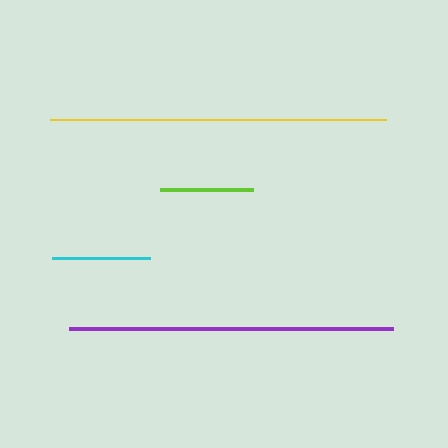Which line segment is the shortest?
The lime line is the shortest at approximately 93 pixels.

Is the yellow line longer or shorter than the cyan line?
The yellow line is longer than the cyan line.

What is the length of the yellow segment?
The yellow segment is approximately 336 pixels long.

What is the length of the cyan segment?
The cyan segment is approximately 99 pixels long.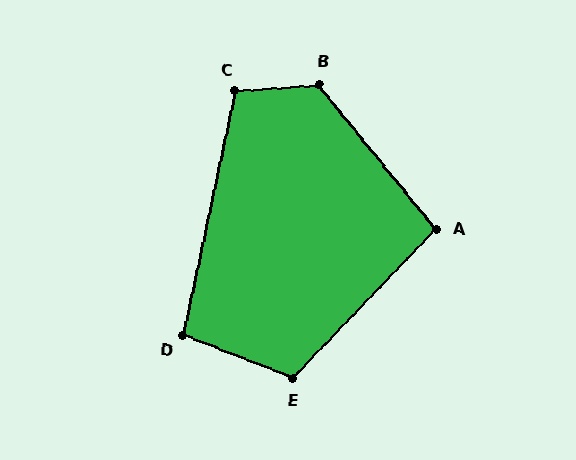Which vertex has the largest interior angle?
B, at approximately 125 degrees.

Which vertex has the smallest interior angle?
A, at approximately 97 degrees.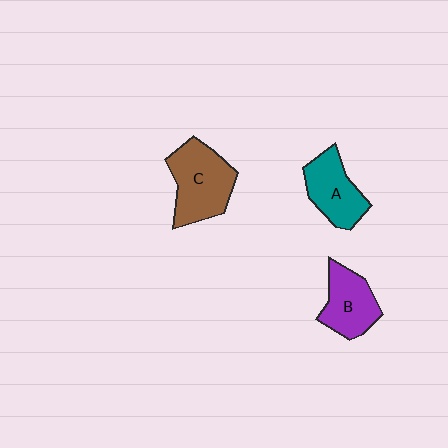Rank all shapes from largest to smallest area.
From largest to smallest: C (brown), A (teal), B (purple).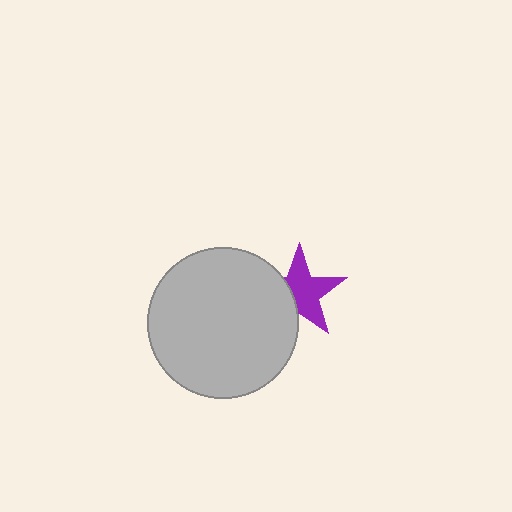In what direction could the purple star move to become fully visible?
The purple star could move right. That would shift it out from behind the light gray circle entirely.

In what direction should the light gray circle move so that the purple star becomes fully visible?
The light gray circle should move left. That is the shortest direction to clear the overlap and leave the purple star fully visible.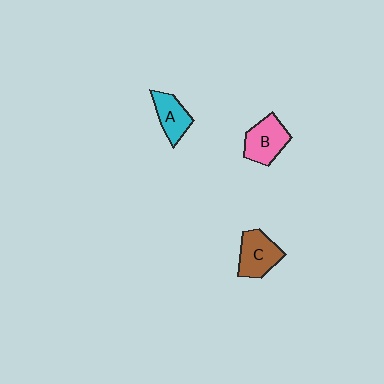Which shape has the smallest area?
Shape A (cyan).